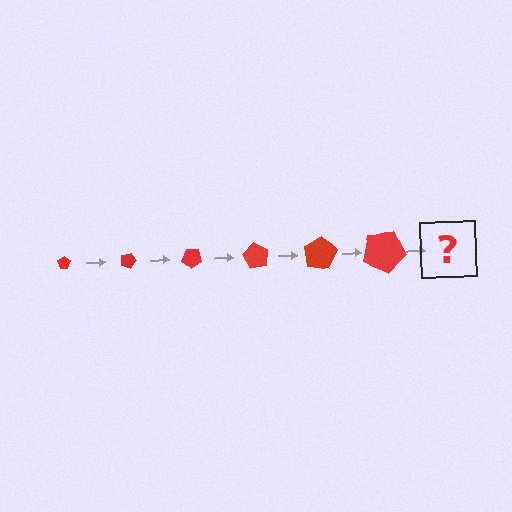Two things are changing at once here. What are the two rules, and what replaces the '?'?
The two rules are that the pentagon grows larger each step and it rotates 20 degrees each step. The '?' should be a pentagon, larger than the previous one and rotated 120 degrees from the start.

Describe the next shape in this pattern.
It should be a pentagon, larger than the previous one and rotated 120 degrees from the start.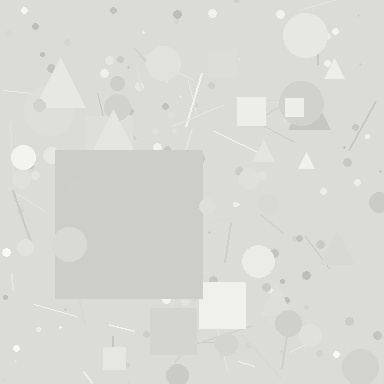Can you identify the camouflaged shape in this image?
The camouflaged shape is a square.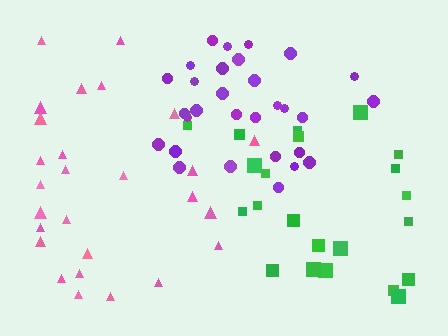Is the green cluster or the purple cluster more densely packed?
Purple.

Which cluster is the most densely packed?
Purple.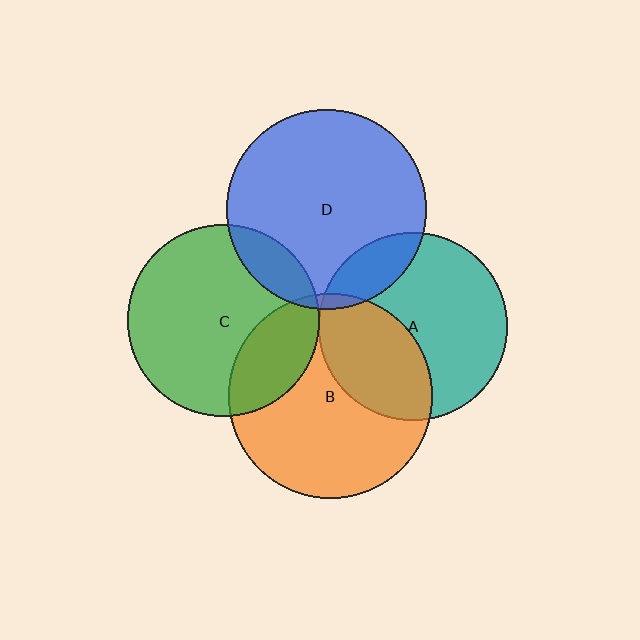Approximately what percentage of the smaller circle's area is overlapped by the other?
Approximately 15%.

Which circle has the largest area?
Circle B (orange).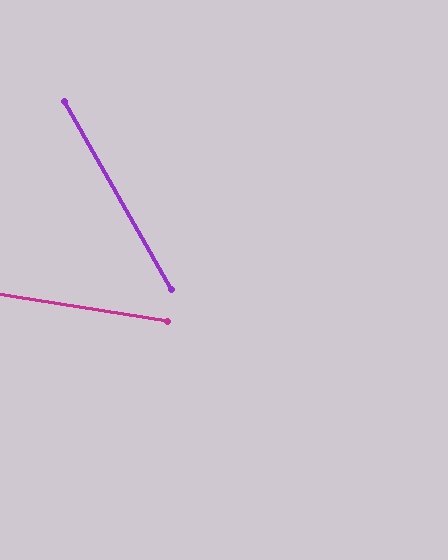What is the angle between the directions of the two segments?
Approximately 51 degrees.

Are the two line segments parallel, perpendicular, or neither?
Neither parallel nor perpendicular — they differ by about 51°.